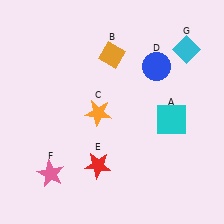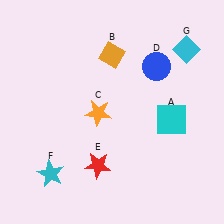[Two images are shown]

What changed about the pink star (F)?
In Image 1, F is pink. In Image 2, it changed to cyan.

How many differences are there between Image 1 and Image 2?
There is 1 difference between the two images.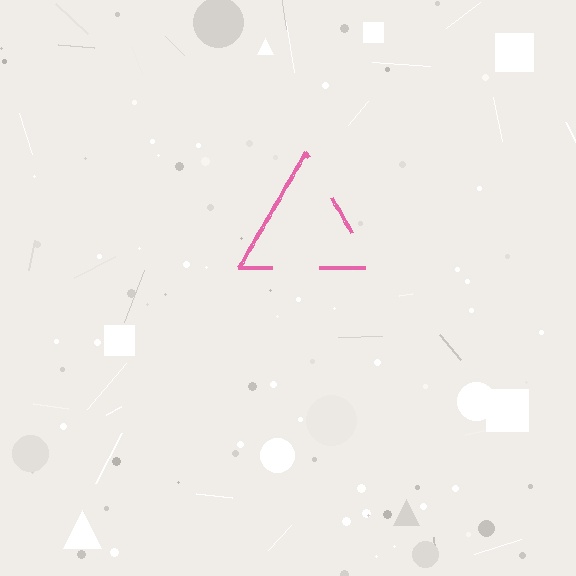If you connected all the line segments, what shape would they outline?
They would outline a triangle.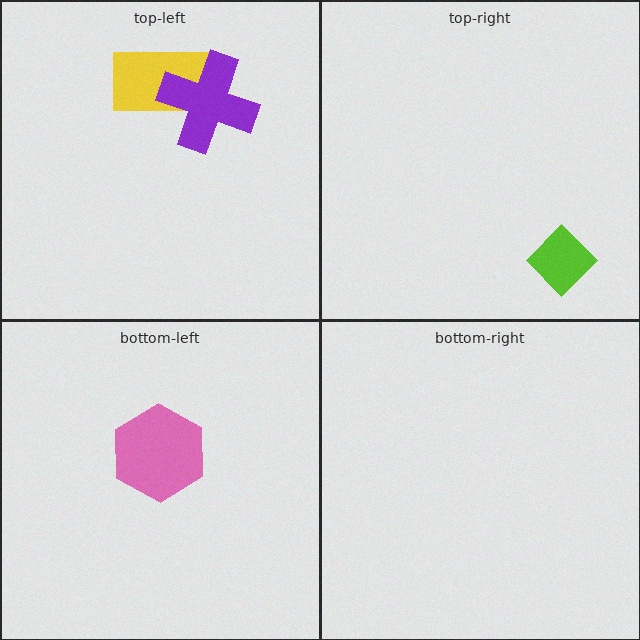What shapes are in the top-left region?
The yellow rectangle, the purple cross.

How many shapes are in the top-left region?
2.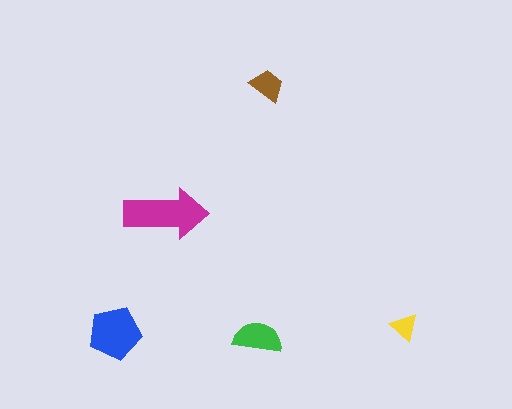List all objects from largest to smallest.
The magenta arrow, the blue pentagon, the green semicircle, the brown trapezoid, the yellow triangle.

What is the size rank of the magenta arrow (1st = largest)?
1st.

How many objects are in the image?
There are 5 objects in the image.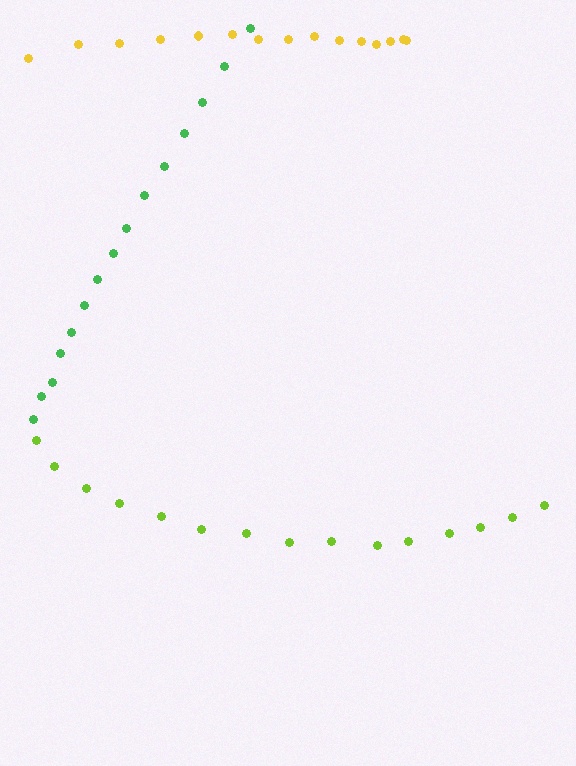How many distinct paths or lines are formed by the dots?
There are 3 distinct paths.